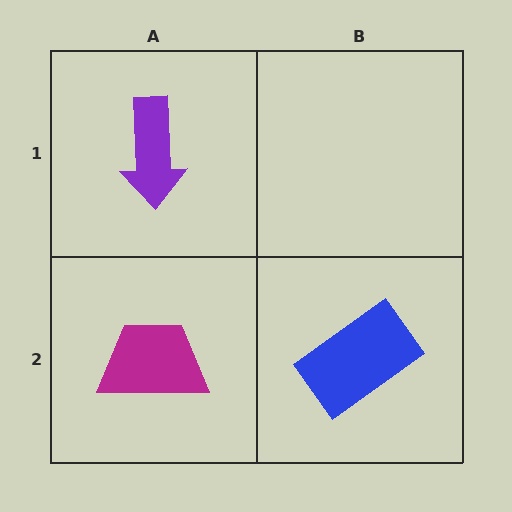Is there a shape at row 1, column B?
No, that cell is empty.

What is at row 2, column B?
A blue rectangle.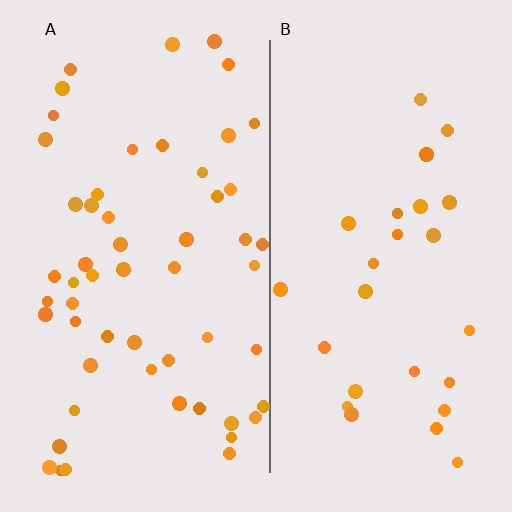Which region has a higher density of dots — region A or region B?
A (the left).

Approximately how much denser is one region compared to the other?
Approximately 2.1× — region A over region B.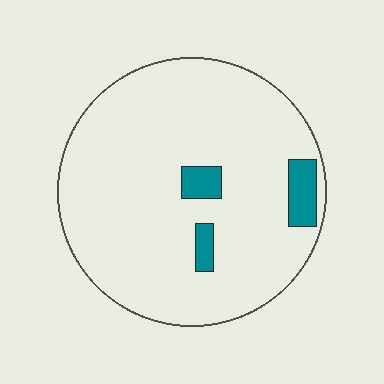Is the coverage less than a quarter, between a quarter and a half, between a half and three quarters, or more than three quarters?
Less than a quarter.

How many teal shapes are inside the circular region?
3.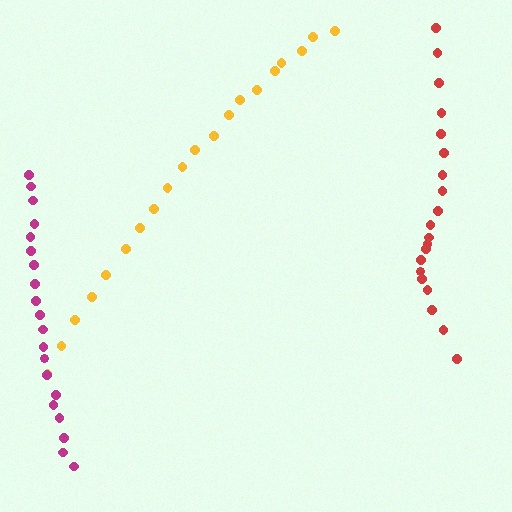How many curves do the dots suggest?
There are 3 distinct paths.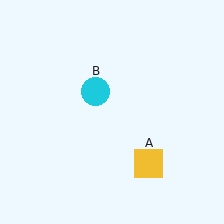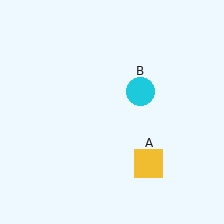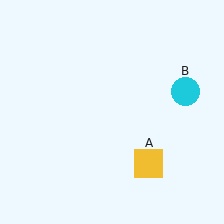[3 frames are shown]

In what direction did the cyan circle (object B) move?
The cyan circle (object B) moved right.